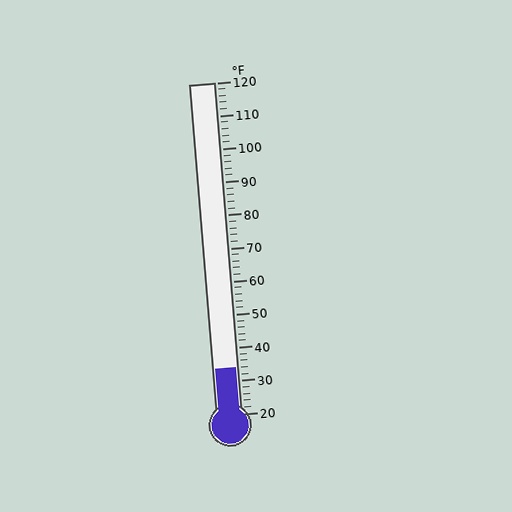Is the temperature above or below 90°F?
The temperature is below 90°F.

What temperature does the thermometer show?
The thermometer shows approximately 34°F.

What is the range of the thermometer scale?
The thermometer scale ranges from 20°F to 120°F.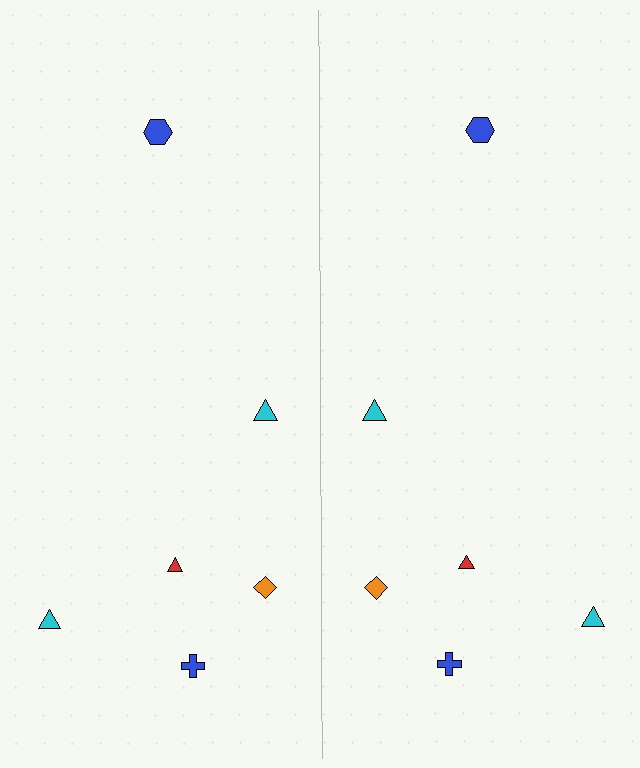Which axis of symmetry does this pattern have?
The pattern has a vertical axis of symmetry running through the center of the image.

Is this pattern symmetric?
Yes, this pattern has bilateral (reflection) symmetry.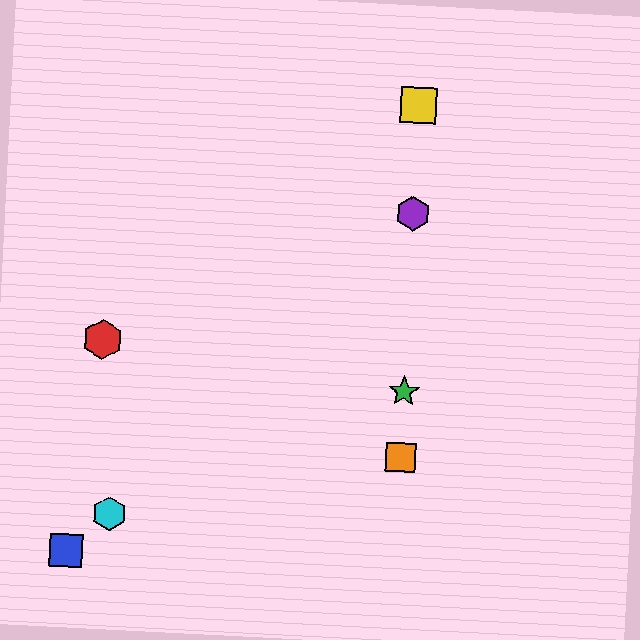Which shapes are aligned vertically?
The green star, the yellow square, the purple hexagon, the orange square are aligned vertically.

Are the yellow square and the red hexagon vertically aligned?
No, the yellow square is at x≈419 and the red hexagon is at x≈103.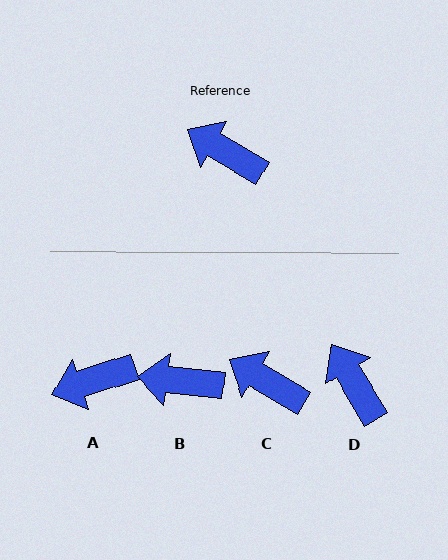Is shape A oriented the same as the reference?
No, it is off by about 49 degrees.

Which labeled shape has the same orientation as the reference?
C.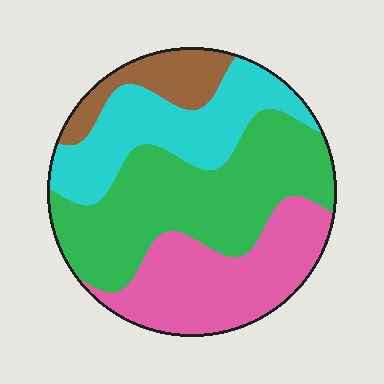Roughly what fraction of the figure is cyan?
Cyan covers 24% of the figure.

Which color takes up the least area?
Brown, at roughly 10%.